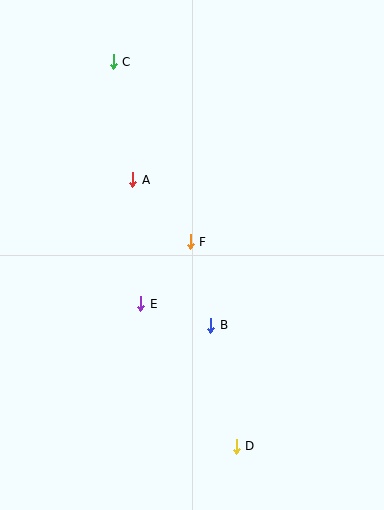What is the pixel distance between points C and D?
The distance between C and D is 404 pixels.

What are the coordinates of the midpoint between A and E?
The midpoint between A and E is at (137, 242).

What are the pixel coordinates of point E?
Point E is at (141, 304).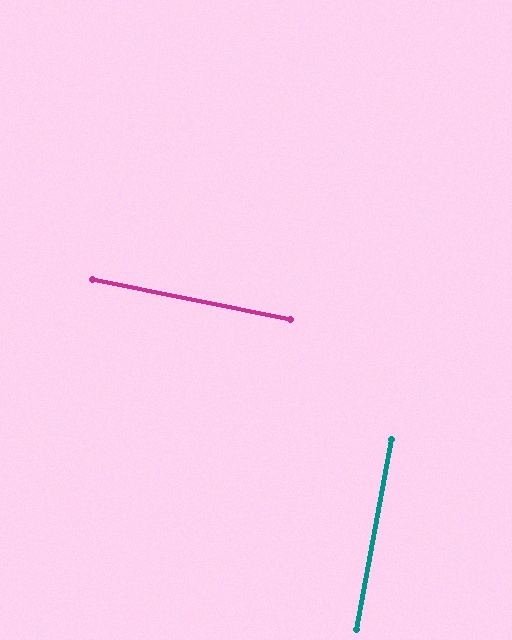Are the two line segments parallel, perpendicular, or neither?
Perpendicular — they meet at approximately 89°.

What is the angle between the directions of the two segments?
Approximately 89 degrees.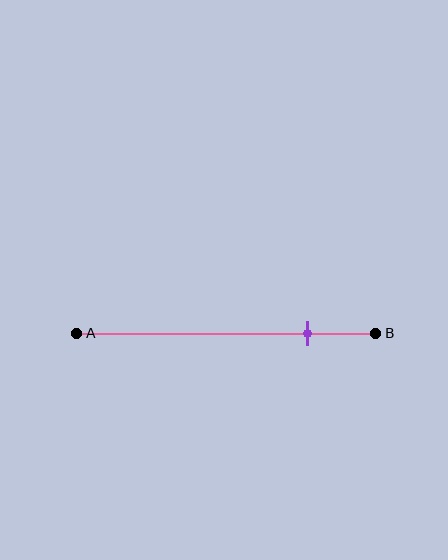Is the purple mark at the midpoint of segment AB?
No, the mark is at about 75% from A, not at the 50% midpoint.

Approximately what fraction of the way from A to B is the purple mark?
The purple mark is approximately 75% of the way from A to B.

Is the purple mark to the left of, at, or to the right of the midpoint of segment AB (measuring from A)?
The purple mark is to the right of the midpoint of segment AB.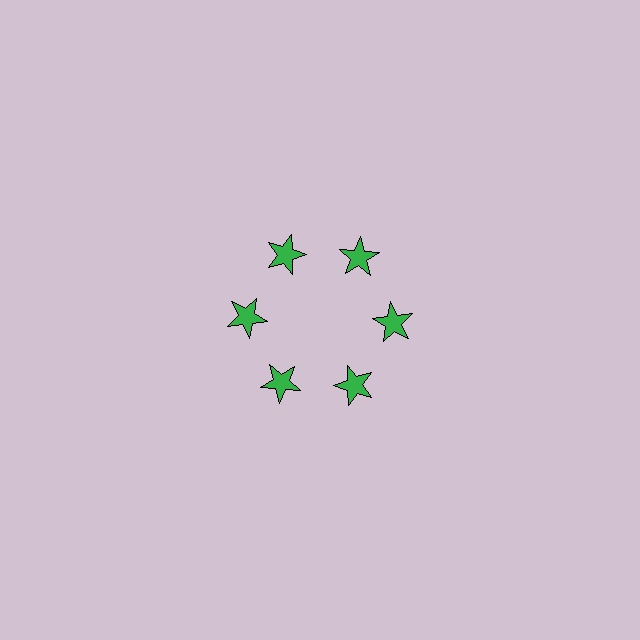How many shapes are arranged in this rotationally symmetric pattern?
There are 6 shapes, arranged in 6 groups of 1.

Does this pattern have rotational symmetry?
Yes, this pattern has 6-fold rotational symmetry. It looks the same after rotating 60 degrees around the center.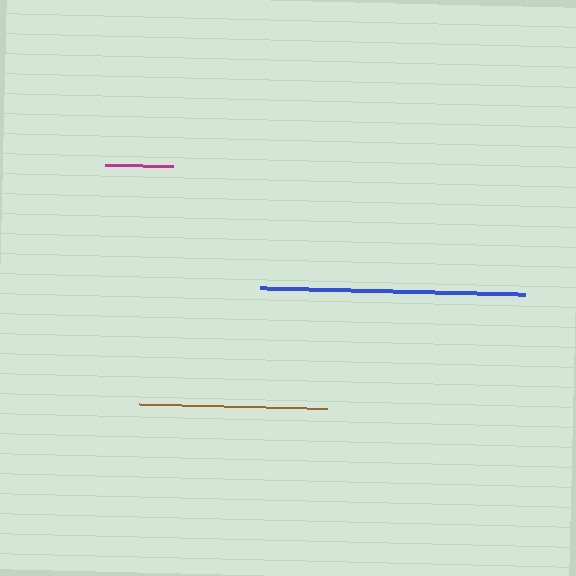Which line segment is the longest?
The blue line is the longest at approximately 265 pixels.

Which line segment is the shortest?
The magenta line is the shortest at approximately 68 pixels.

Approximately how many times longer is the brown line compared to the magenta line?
The brown line is approximately 2.8 times the length of the magenta line.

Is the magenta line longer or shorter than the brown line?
The brown line is longer than the magenta line.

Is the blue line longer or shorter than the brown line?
The blue line is longer than the brown line.